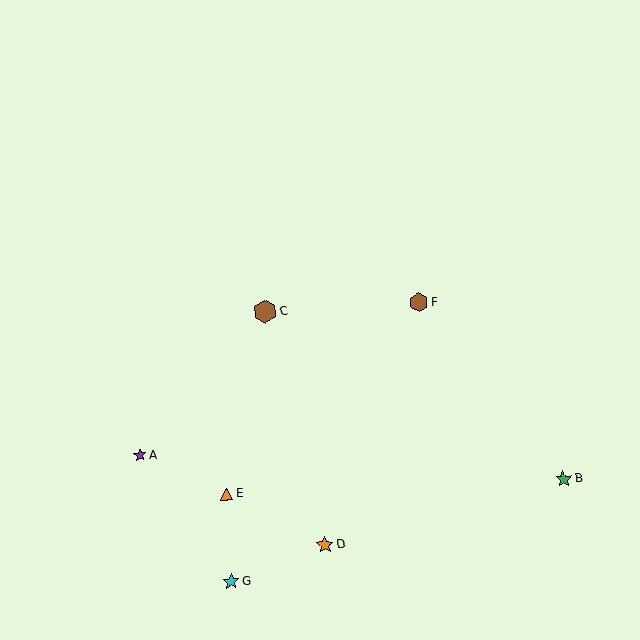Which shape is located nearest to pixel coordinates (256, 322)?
The brown hexagon (labeled C) at (265, 312) is nearest to that location.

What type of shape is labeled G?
Shape G is a cyan star.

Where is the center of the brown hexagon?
The center of the brown hexagon is at (265, 312).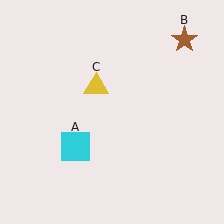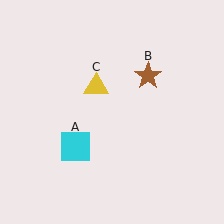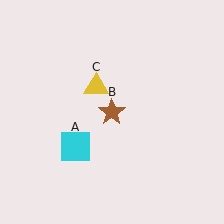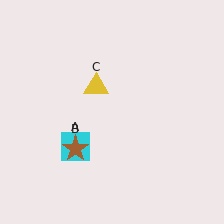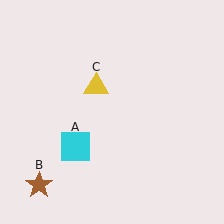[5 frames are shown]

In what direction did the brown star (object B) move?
The brown star (object B) moved down and to the left.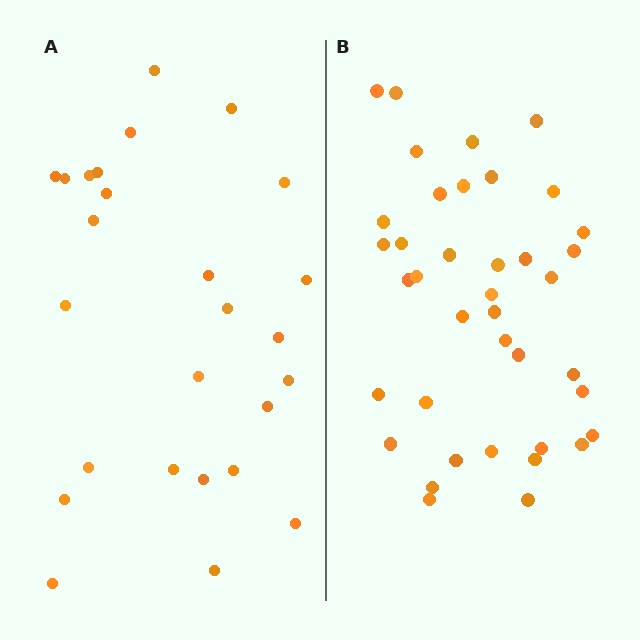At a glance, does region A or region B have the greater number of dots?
Region B (the right region) has more dots.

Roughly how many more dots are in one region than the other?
Region B has approximately 15 more dots than region A.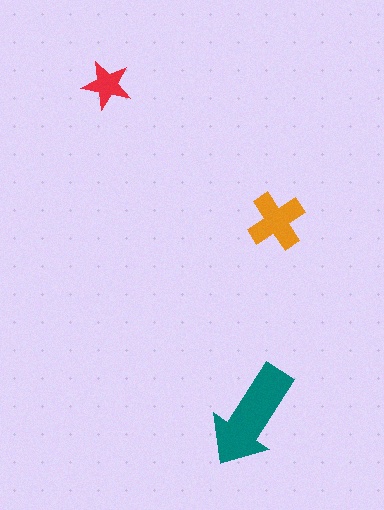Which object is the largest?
The teal arrow.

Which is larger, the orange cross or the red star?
The orange cross.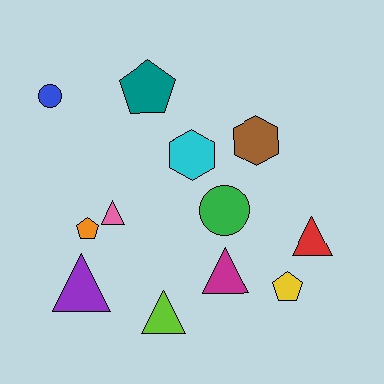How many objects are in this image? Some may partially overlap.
There are 12 objects.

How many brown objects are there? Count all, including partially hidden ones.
There is 1 brown object.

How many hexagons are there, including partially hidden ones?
There are 2 hexagons.